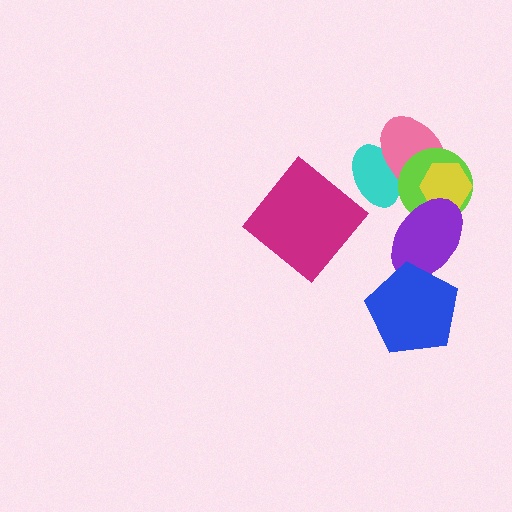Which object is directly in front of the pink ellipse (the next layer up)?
The lime circle is directly in front of the pink ellipse.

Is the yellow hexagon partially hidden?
Yes, it is partially covered by another shape.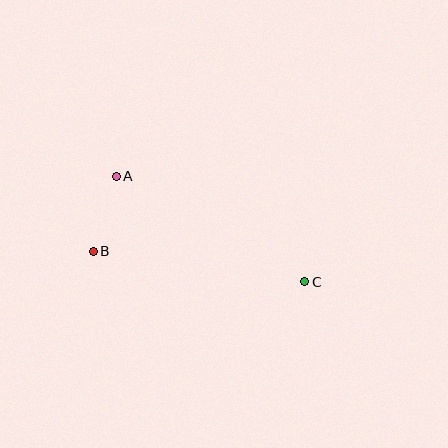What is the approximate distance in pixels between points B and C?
The distance between B and C is approximately 213 pixels.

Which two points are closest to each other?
Points A and B are closest to each other.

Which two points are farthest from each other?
Points A and C are farthest from each other.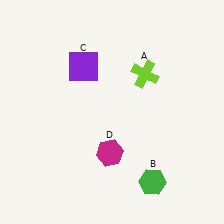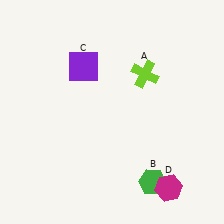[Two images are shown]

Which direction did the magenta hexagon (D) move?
The magenta hexagon (D) moved right.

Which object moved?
The magenta hexagon (D) moved right.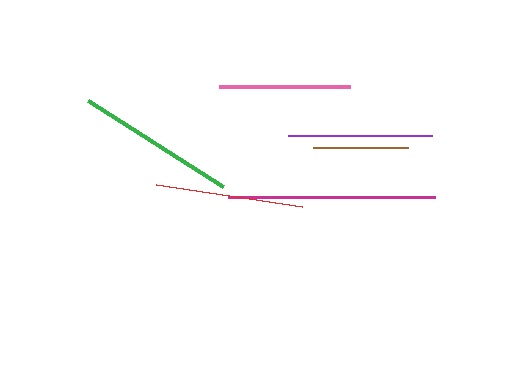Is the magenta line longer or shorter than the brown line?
The magenta line is longer than the brown line.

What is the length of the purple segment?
The purple segment is approximately 144 pixels long.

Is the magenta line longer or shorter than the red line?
The magenta line is longer than the red line.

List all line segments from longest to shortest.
From longest to shortest: magenta, green, red, purple, pink, brown.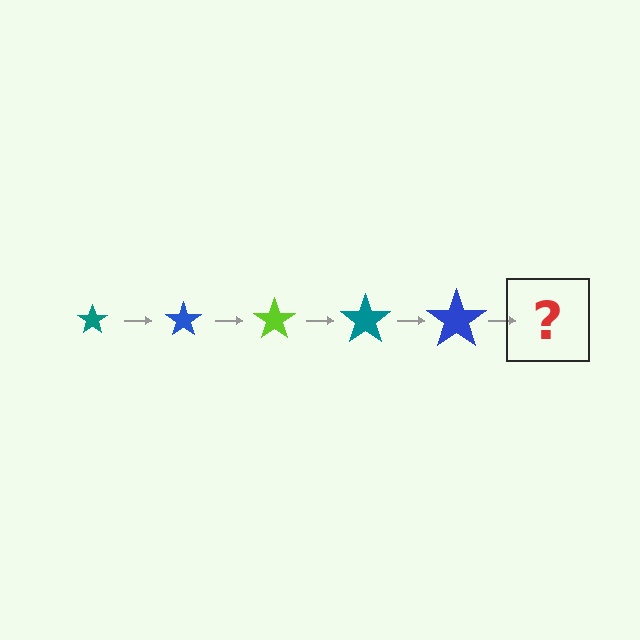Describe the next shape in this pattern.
It should be a lime star, larger than the previous one.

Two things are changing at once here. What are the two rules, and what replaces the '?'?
The two rules are that the star grows larger each step and the color cycles through teal, blue, and lime. The '?' should be a lime star, larger than the previous one.